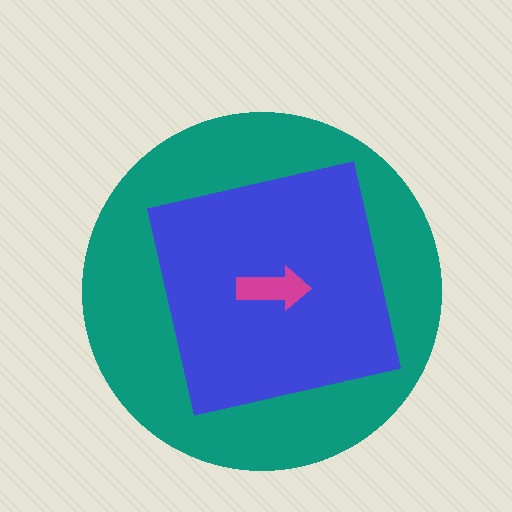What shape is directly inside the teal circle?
The blue square.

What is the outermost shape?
The teal circle.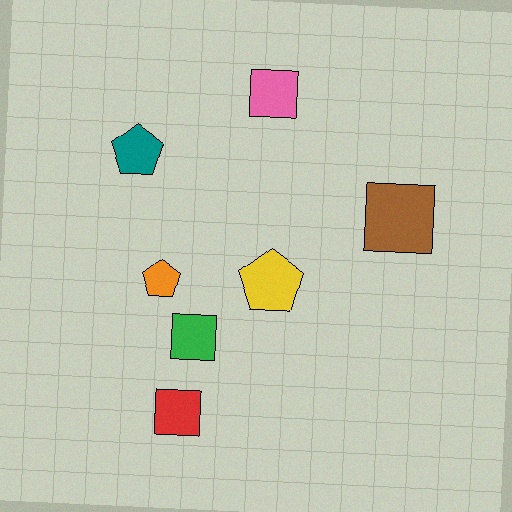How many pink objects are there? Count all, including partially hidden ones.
There is 1 pink object.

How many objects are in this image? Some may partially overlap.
There are 7 objects.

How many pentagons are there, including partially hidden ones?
There are 3 pentagons.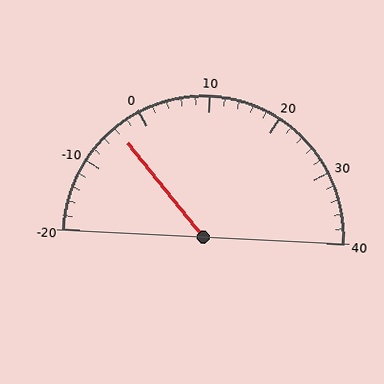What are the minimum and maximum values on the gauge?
The gauge ranges from -20 to 40.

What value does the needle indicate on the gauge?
The needle indicates approximately -4.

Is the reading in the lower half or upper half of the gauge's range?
The reading is in the lower half of the range (-20 to 40).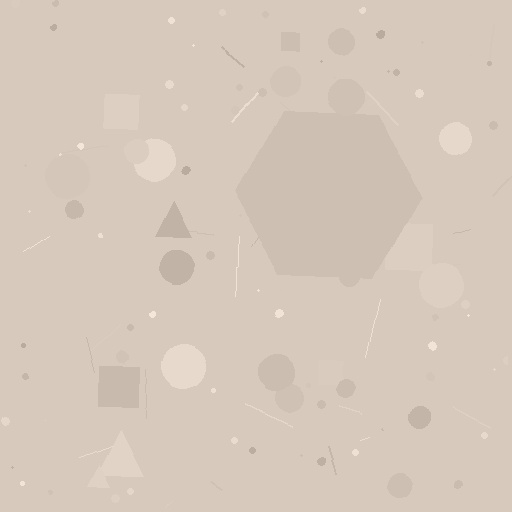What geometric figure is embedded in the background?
A hexagon is embedded in the background.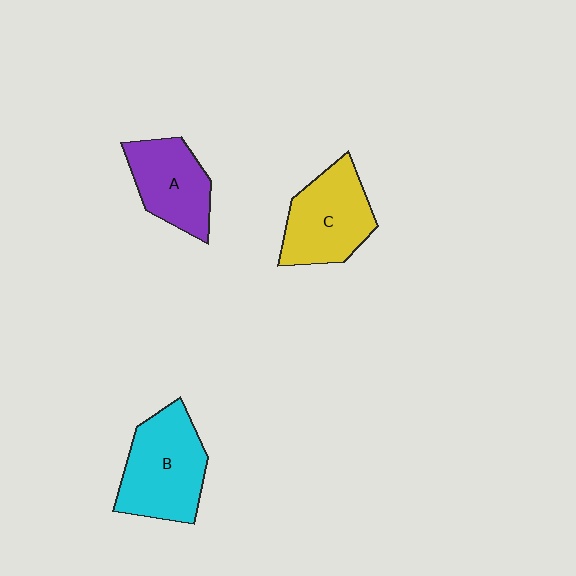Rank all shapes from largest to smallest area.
From largest to smallest: B (cyan), C (yellow), A (purple).